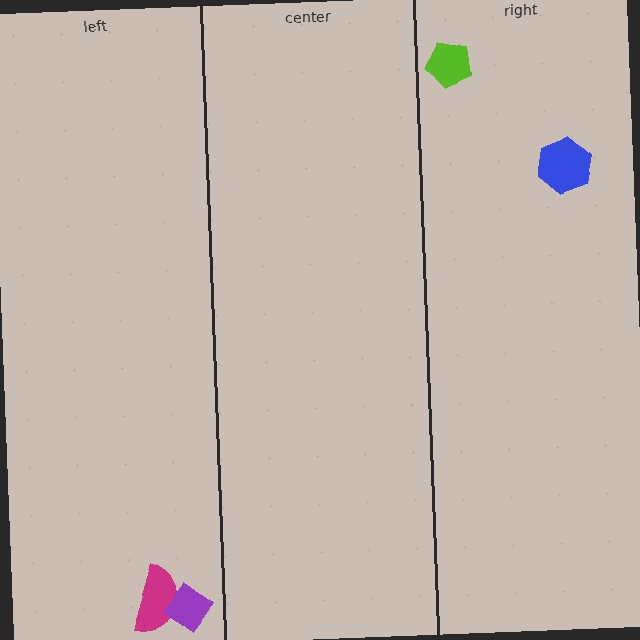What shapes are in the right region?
The blue hexagon, the lime pentagon.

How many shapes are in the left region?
2.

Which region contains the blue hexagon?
The right region.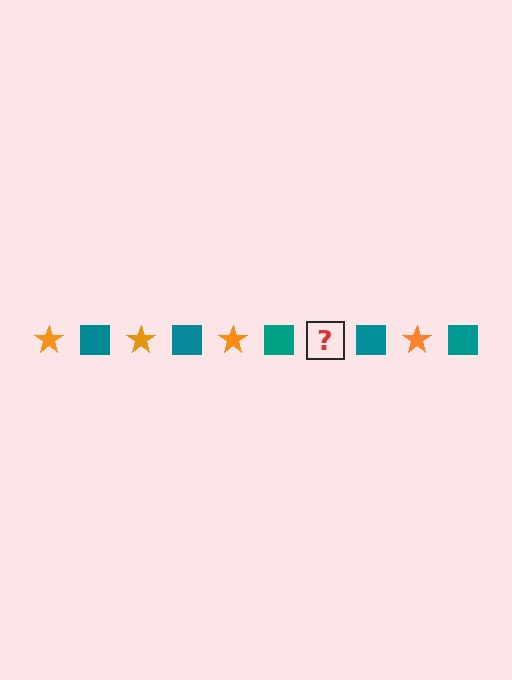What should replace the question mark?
The question mark should be replaced with an orange star.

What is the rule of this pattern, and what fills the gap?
The rule is that the pattern alternates between orange star and teal square. The gap should be filled with an orange star.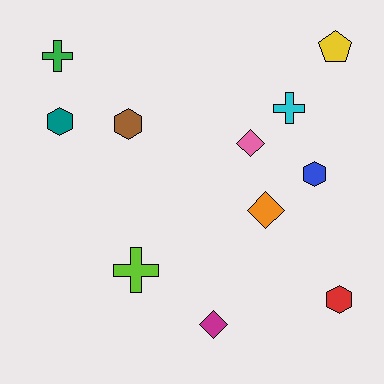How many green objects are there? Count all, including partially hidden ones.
There is 1 green object.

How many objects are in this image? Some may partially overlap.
There are 11 objects.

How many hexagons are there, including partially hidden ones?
There are 4 hexagons.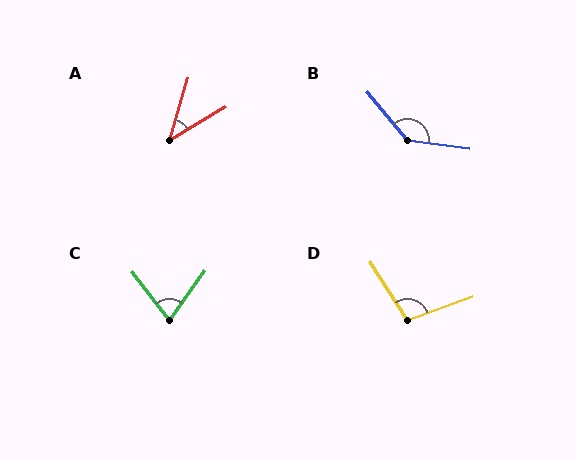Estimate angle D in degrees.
Approximately 103 degrees.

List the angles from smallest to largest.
A (43°), C (74°), D (103°), B (137°).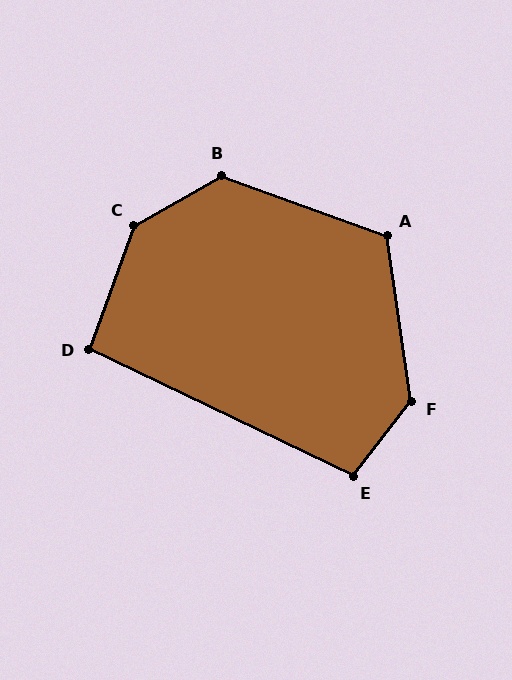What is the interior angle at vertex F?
Approximately 134 degrees (obtuse).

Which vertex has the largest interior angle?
C, at approximately 139 degrees.